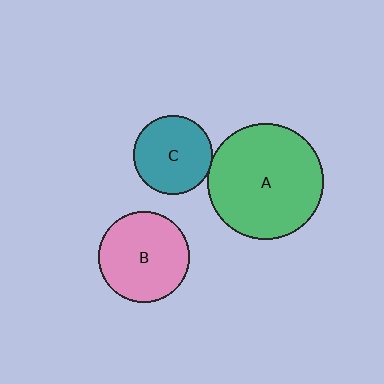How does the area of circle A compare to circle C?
Approximately 2.2 times.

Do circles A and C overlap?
Yes.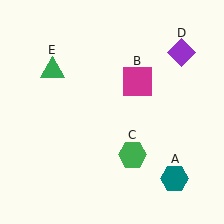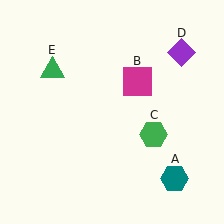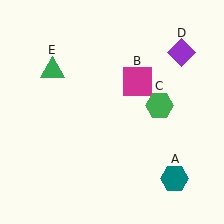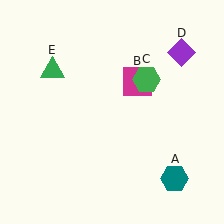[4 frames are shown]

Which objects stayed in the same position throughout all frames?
Teal hexagon (object A) and magenta square (object B) and purple diamond (object D) and green triangle (object E) remained stationary.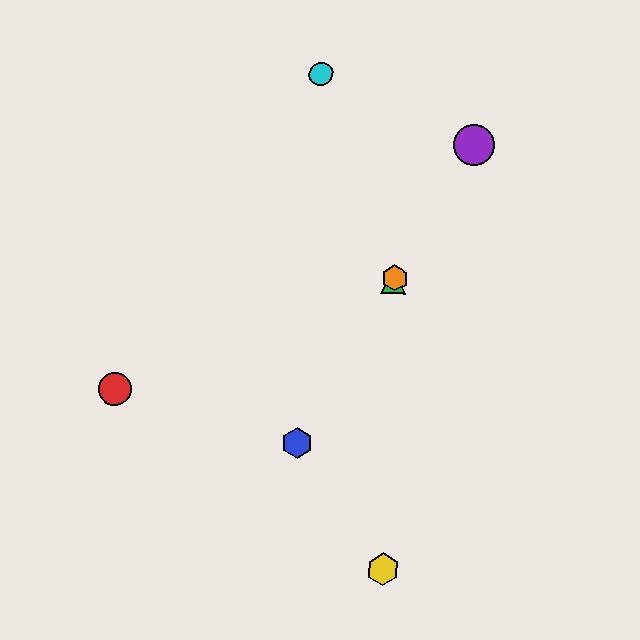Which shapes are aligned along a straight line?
The blue hexagon, the green triangle, the purple circle, the orange hexagon are aligned along a straight line.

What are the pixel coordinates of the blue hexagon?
The blue hexagon is at (298, 443).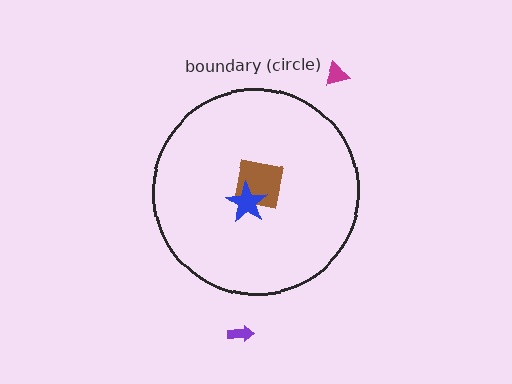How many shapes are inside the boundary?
2 inside, 2 outside.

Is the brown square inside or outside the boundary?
Inside.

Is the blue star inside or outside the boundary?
Inside.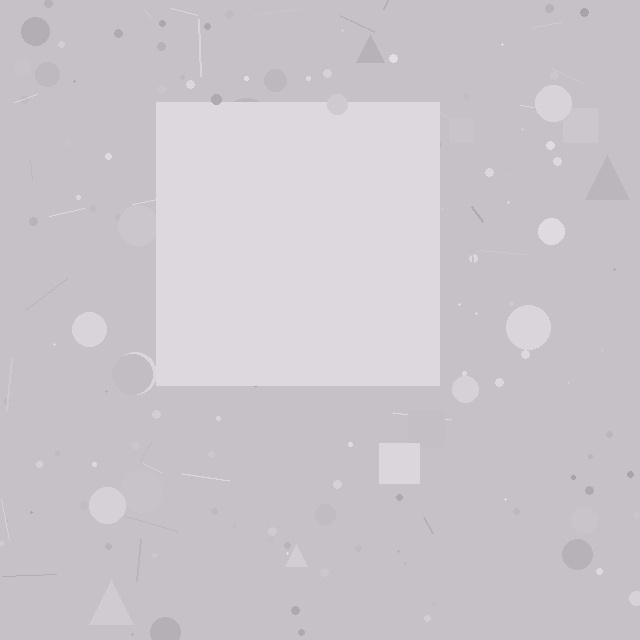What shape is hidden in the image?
A square is hidden in the image.